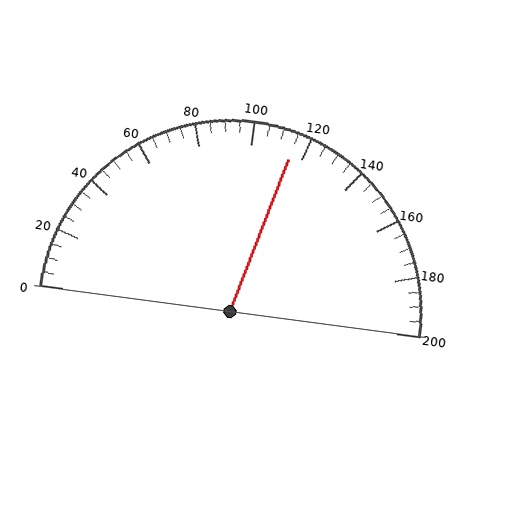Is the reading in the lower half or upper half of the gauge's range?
The reading is in the upper half of the range (0 to 200).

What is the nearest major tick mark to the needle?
The nearest major tick mark is 120.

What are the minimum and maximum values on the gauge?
The gauge ranges from 0 to 200.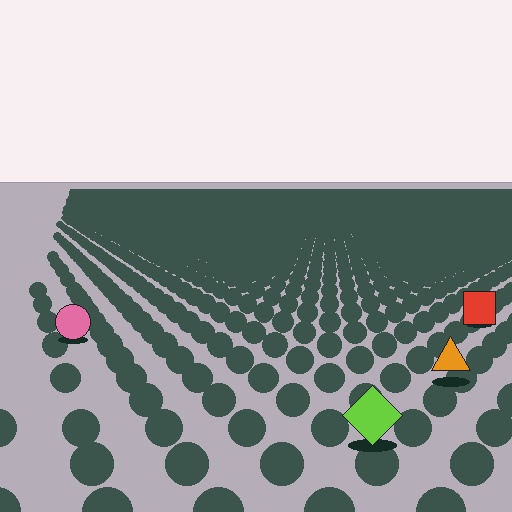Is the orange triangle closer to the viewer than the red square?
Yes. The orange triangle is closer — you can tell from the texture gradient: the ground texture is coarser near it.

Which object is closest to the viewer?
The lime diamond is closest. The texture marks near it are larger and more spread out.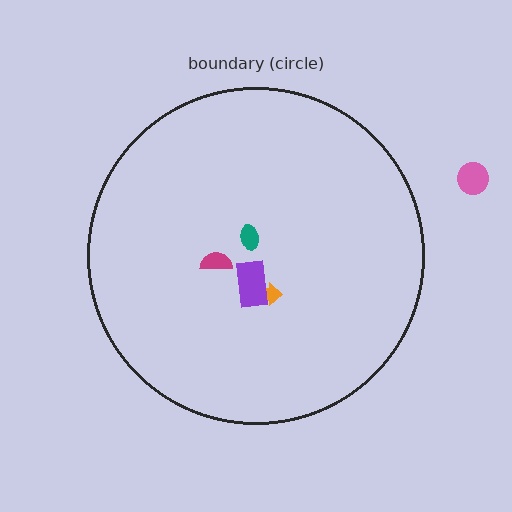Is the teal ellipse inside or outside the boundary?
Inside.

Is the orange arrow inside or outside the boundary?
Inside.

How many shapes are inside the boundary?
4 inside, 1 outside.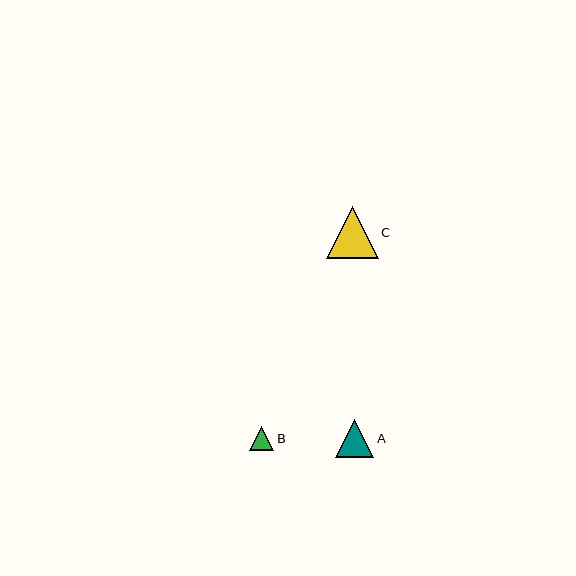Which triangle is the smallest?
Triangle B is the smallest with a size of approximately 24 pixels.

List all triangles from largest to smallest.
From largest to smallest: C, A, B.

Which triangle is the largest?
Triangle C is the largest with a size of approximately 52 pixels.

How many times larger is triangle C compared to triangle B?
Triangle C is approximately 2.2 times the size of triangle B.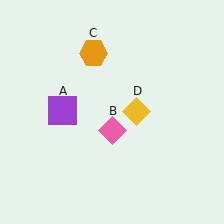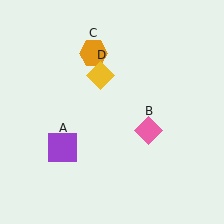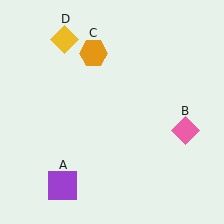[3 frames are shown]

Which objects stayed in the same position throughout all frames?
Orange hexagon (object C) remained stationary.